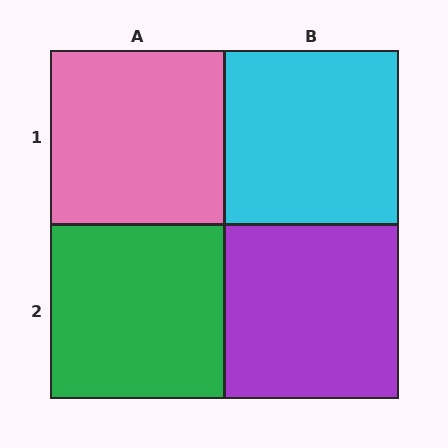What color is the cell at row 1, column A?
Pink.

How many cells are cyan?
1 cell is cyan.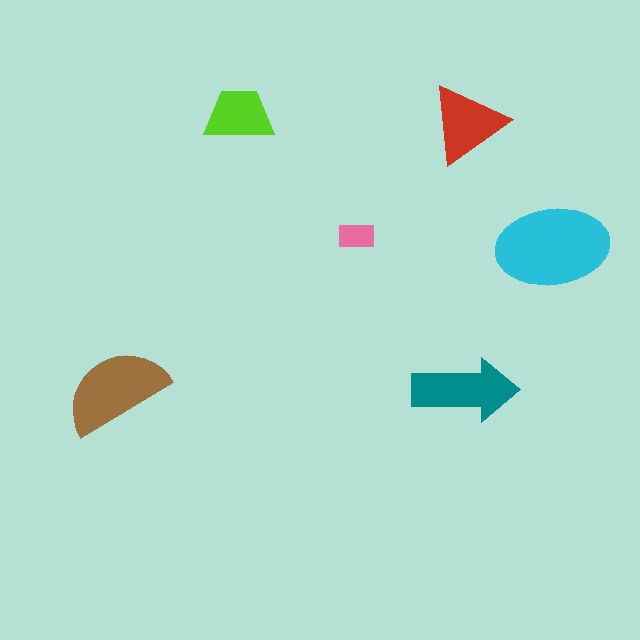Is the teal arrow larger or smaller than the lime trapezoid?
Larger.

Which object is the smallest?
The pink rectangle.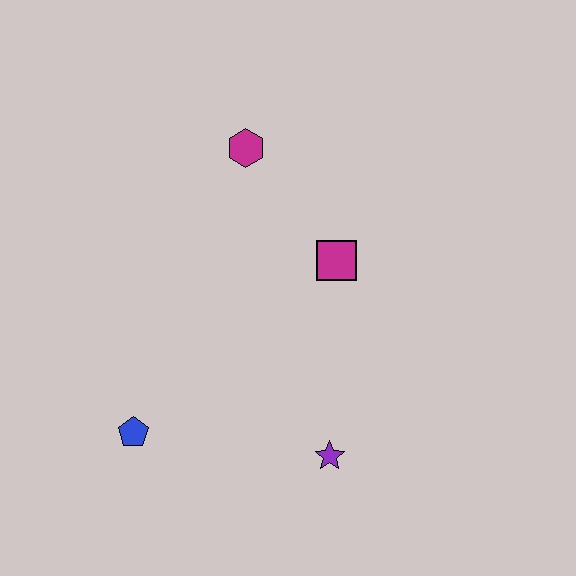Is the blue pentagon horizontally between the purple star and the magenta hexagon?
No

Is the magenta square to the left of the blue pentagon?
No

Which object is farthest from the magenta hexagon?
The purple star is farthest from the magenta hexagon.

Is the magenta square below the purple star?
No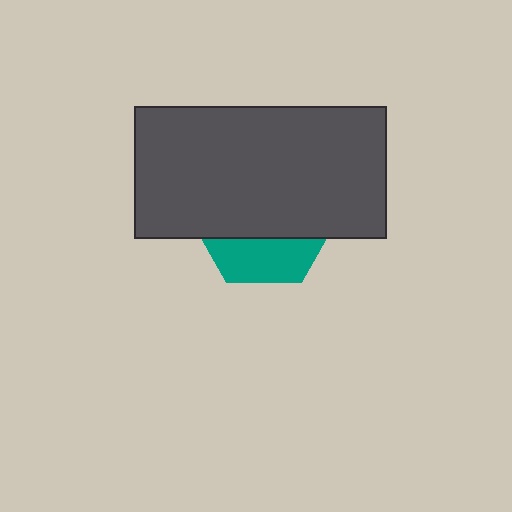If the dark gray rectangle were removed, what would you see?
You would see the complete teal hexagon.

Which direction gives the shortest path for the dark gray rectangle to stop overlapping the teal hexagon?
Moving up gives the shortest separation.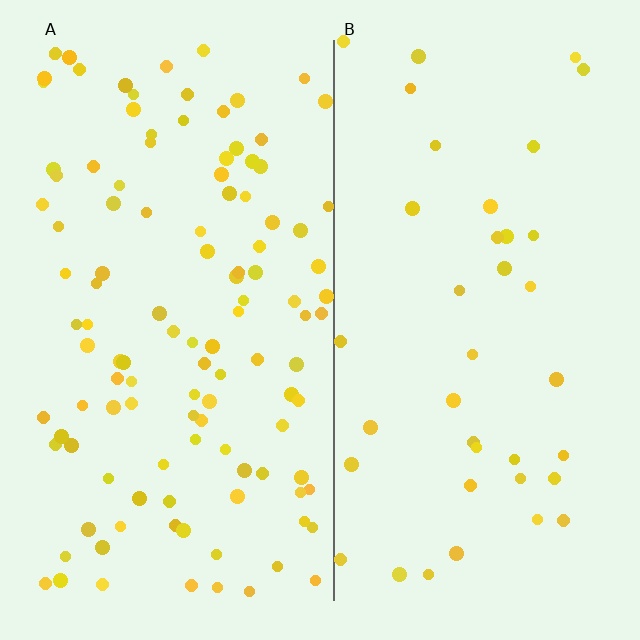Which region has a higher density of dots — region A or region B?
A (the left).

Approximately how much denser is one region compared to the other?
Approximately 3.0× — region A over region B.